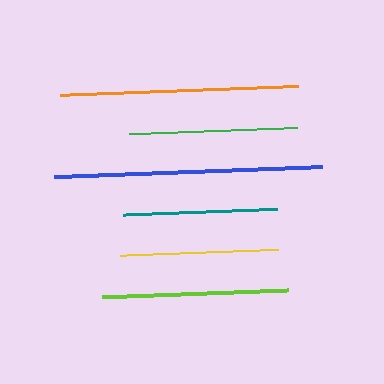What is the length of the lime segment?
The lime segment is approximately 187 pixels long.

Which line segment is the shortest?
The teal line is the shortest at approximately 154 pixels.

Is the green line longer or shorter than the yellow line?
The green line is longer than the yellow line.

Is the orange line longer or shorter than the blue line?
The blue line is longer than the orange line.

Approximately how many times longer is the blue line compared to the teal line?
The blue line is approximately 1.7 times the length of the teal line.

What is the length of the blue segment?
The blue segment is approximately 268 pixels long.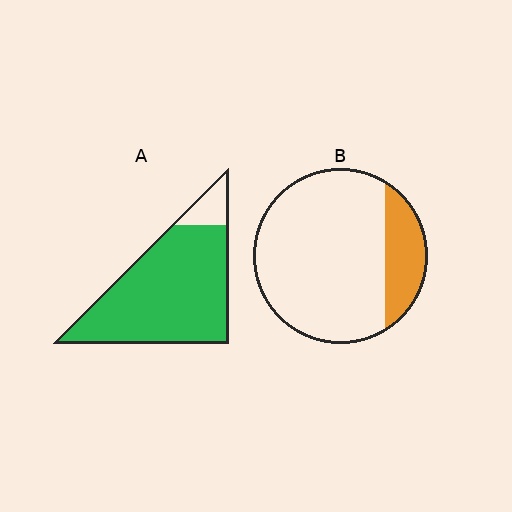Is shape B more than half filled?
No.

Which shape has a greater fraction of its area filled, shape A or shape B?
Shape A.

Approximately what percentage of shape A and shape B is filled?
A is approximately 90% and B is approximately 20%.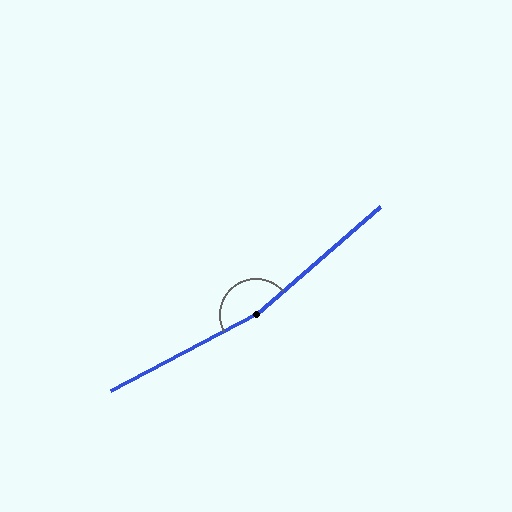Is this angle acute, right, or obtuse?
It is obtuse.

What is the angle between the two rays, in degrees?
Approximately 167 degrees.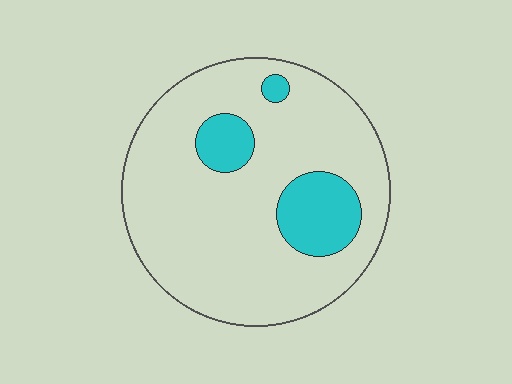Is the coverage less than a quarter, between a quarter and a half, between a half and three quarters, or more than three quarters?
Less than a quarter.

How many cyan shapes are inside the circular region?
3.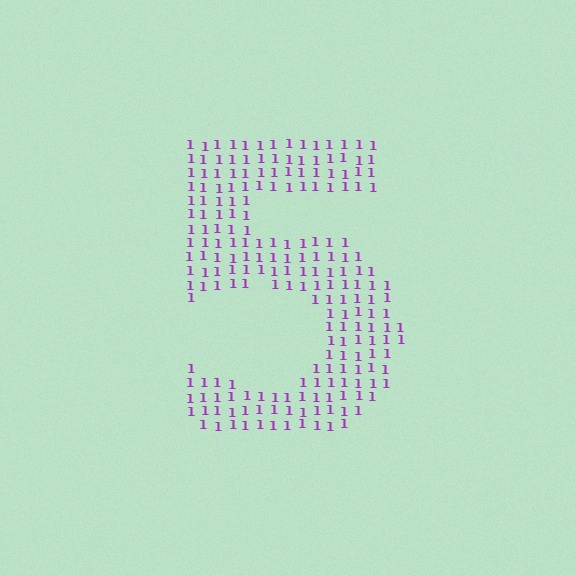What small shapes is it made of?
It is made of small digit 1's.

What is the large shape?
The large shape is the digit 5.